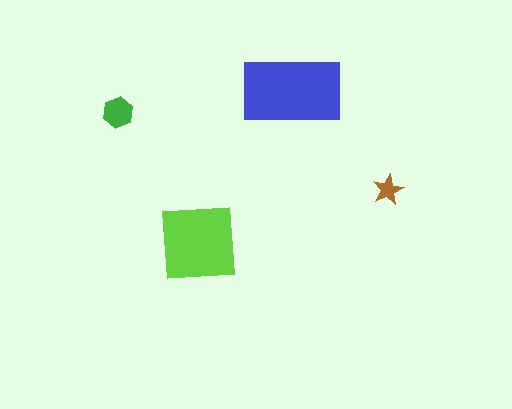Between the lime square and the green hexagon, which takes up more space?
The lime square.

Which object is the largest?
The blue rectangle.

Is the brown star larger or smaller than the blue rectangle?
Smaller.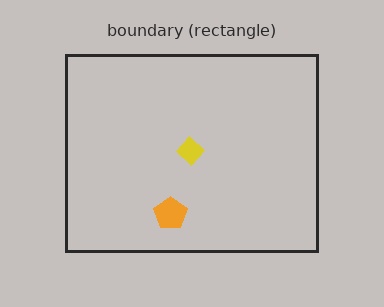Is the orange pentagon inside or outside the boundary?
Inside.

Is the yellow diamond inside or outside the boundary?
Inside.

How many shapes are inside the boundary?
2 inside, 0 outside.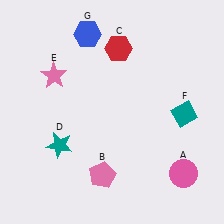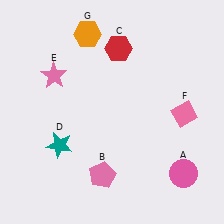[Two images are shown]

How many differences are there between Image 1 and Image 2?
There are 2 differences between the two images.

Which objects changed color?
F changed from teal to pink. G changed from blue to orange.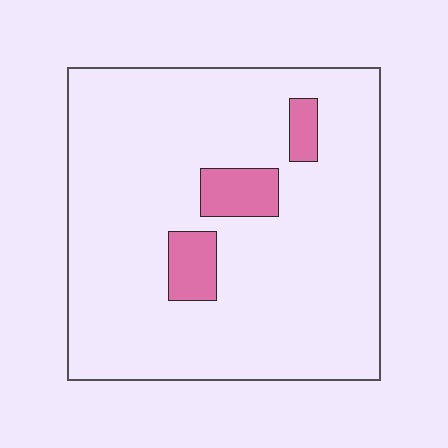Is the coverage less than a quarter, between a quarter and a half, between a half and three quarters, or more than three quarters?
Less than a quarter.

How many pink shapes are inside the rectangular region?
3.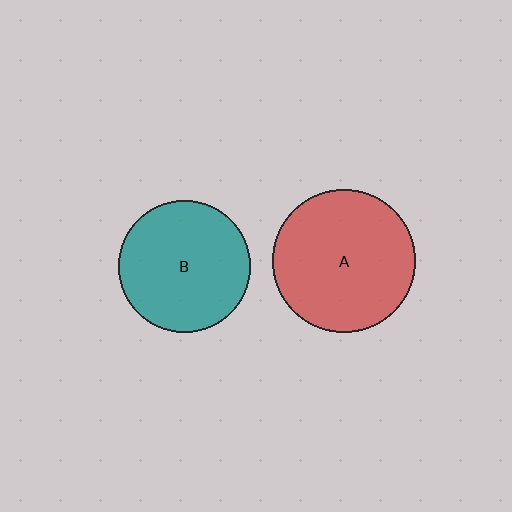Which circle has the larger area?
Circle A (red).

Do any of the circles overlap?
No, none of the circles overlap.